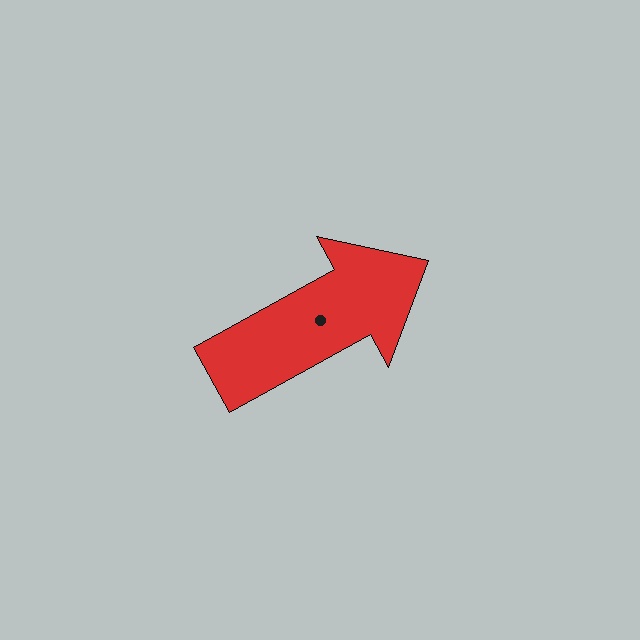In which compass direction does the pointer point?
Northeast.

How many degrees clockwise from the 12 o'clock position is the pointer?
Approximately 61 degrees.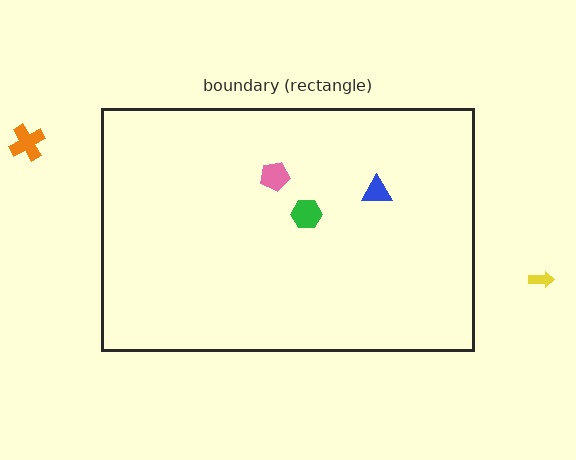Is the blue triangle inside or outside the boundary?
Inside.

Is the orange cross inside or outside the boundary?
Outside.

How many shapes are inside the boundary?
3 inside, 2 outside.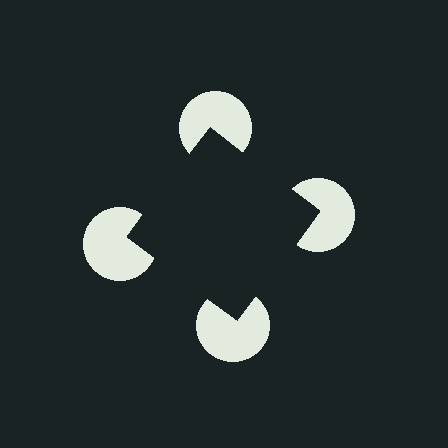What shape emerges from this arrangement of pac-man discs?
An illusory square — its edges are inferred from the aligned wedge cuts in the pac-man discs, not physically drawn.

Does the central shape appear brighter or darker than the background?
It typically appears slightly darker than the background, even though no actual brightness change is drawn.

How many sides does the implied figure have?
4 sides.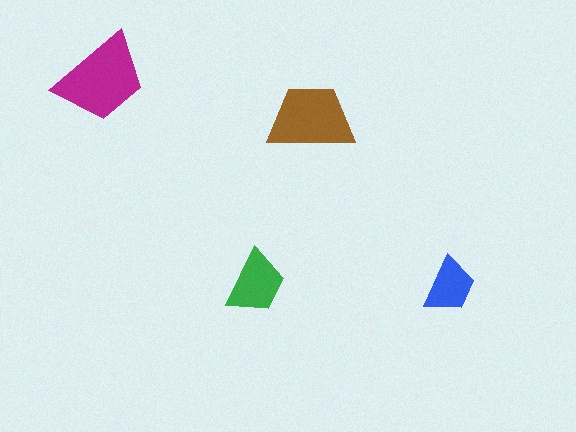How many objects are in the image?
There are 4 objects in the image.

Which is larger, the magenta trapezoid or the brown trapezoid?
The magenta one.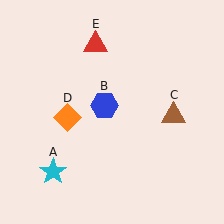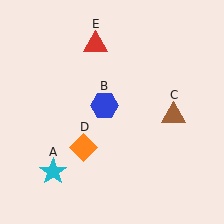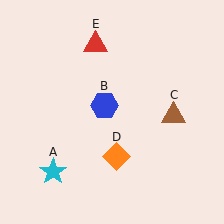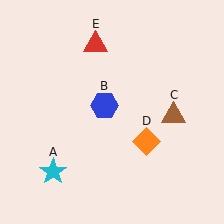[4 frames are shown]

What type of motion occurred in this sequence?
The orange diamond (object D) rotated counterclockwise around the center of the scene.